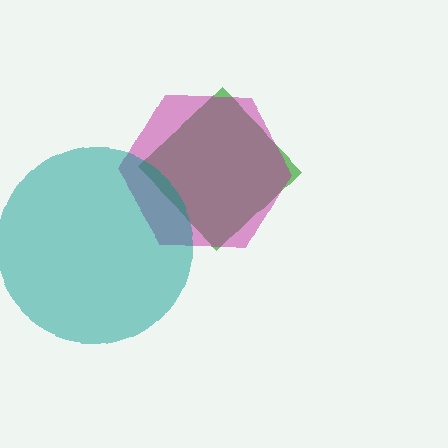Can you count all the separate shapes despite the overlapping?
Yes, there are 3 separate shapes.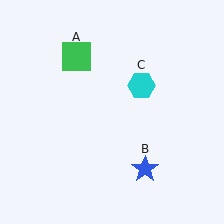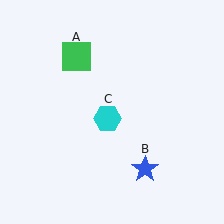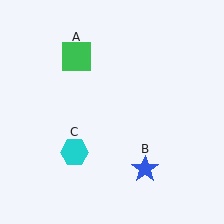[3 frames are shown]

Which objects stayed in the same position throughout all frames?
Green square (object A) and blue star (object B) remained stationary.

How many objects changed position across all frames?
1 object changed position: cyan hexagon (object C).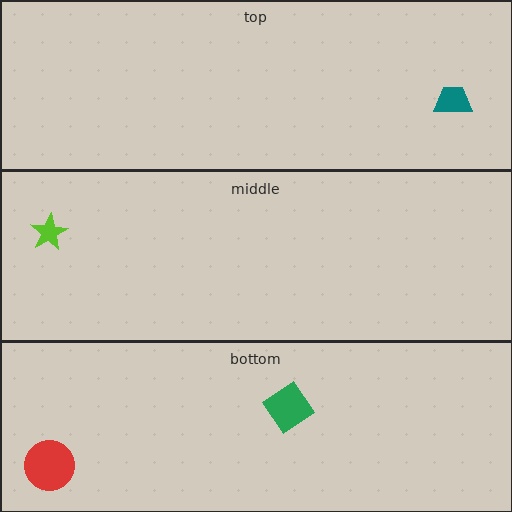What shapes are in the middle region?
The lime star.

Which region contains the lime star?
The middle region.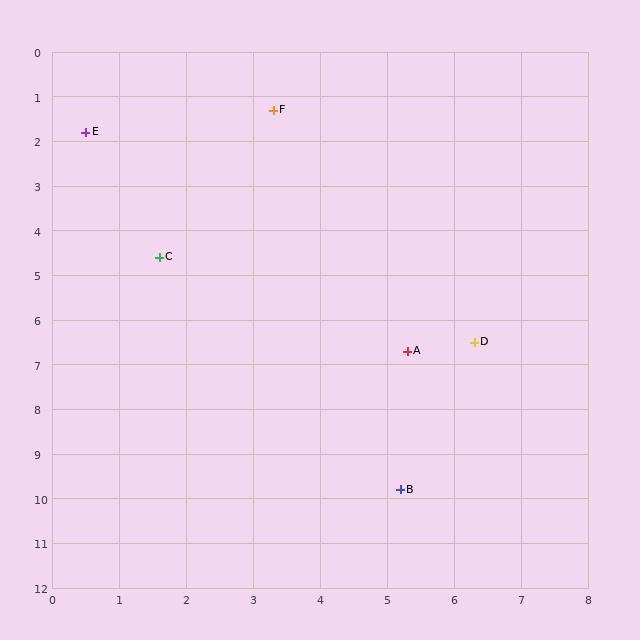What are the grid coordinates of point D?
Point D is at approximately (6.3, 6.5).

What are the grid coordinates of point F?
Point F is at approximately (3.3, 1.3).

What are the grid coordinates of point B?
Point B is at approximately (5.2, 9.8).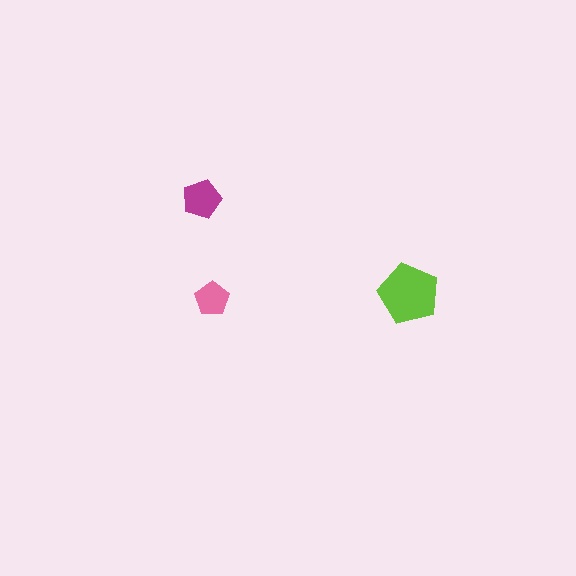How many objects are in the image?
There are 3 objects in the image.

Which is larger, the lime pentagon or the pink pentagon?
The lime one.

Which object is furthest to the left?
The magenta pentagon is leftmost.